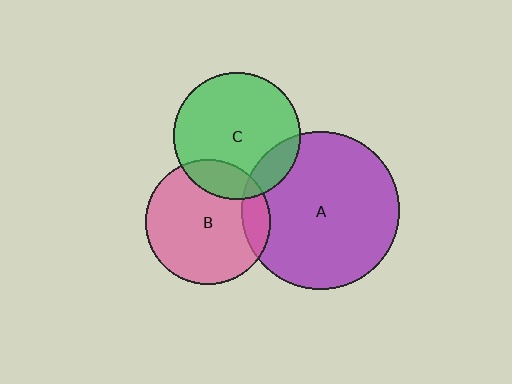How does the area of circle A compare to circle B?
Approximately 1.6 times.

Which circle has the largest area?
Circle A (purple).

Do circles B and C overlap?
Yes.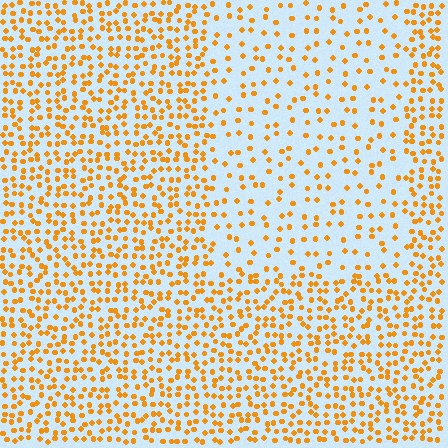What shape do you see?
I see a rectangle.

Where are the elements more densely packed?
The elements are more densely packed outside the rectangle boundary.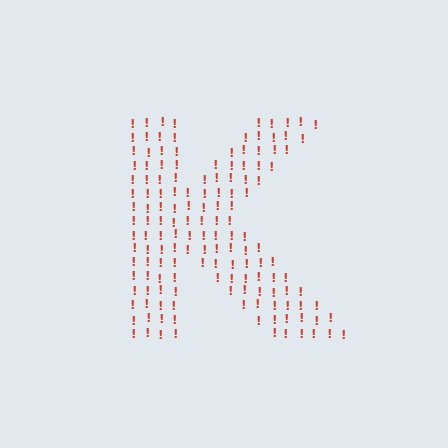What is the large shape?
The large shape is the letter K.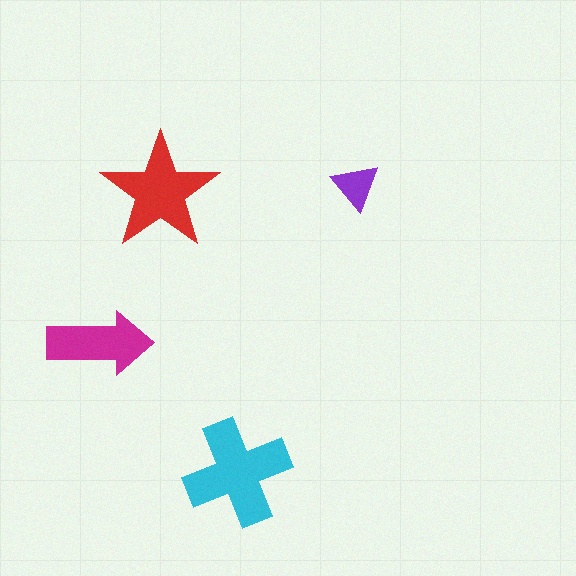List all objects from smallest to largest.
The purple triangle, the magenta arrow, the red star, the cyan cross.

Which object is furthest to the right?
The purple triangle is rightmost.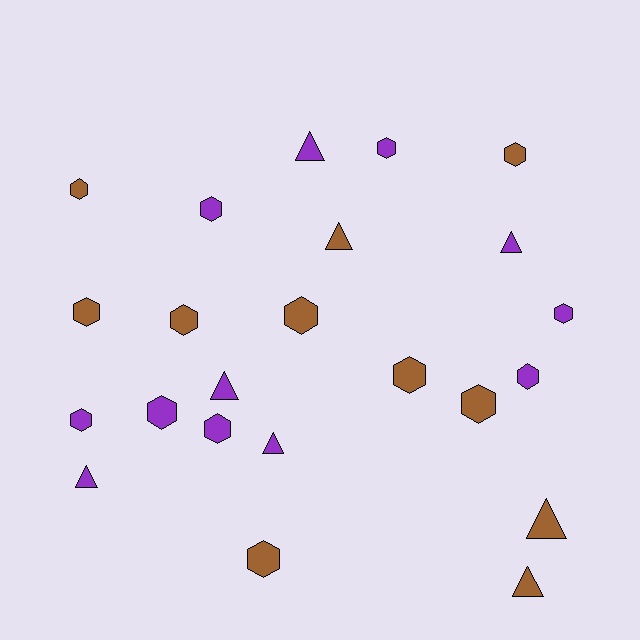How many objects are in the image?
There are 23 objects.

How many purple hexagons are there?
There are 7 purple hexagons.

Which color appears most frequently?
Purple, with 12 objects.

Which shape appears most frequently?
Hexagon, with 15 objects.